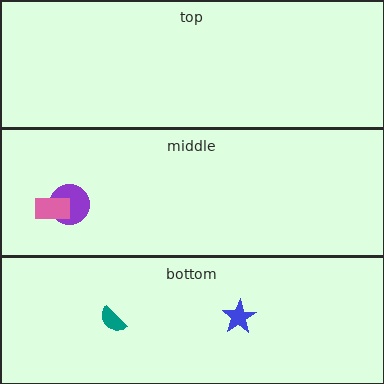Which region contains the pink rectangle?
The middle region.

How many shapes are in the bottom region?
2.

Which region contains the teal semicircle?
The bottom region.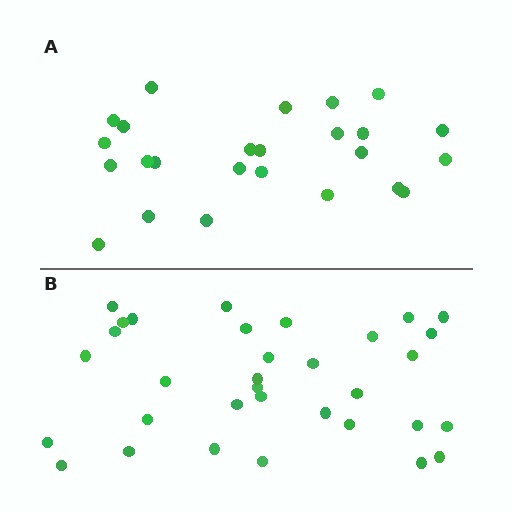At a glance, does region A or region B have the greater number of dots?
Region B (the bottom region) has more dots.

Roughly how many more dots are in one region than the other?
Region B has roughly 8 or so more dots than region A.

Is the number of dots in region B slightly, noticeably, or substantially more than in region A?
Region B has noticeably more, but not dramatically so. The ratio is roughly 1.3 to 1.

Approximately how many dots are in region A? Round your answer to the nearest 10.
About 20 dots. (The exact count is 25, which rounds to 20.)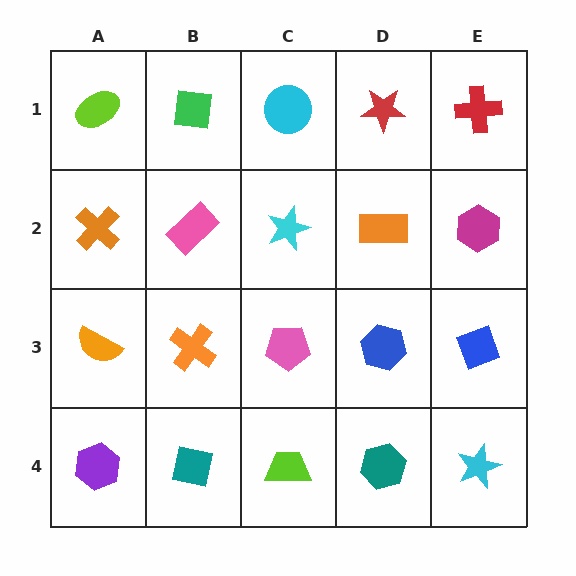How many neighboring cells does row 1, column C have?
3.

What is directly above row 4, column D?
A blue hexagon.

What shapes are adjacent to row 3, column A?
An orange cross (row 2, column A), a purple hexagon (row 4, column A), an orange cross (row 3, column B).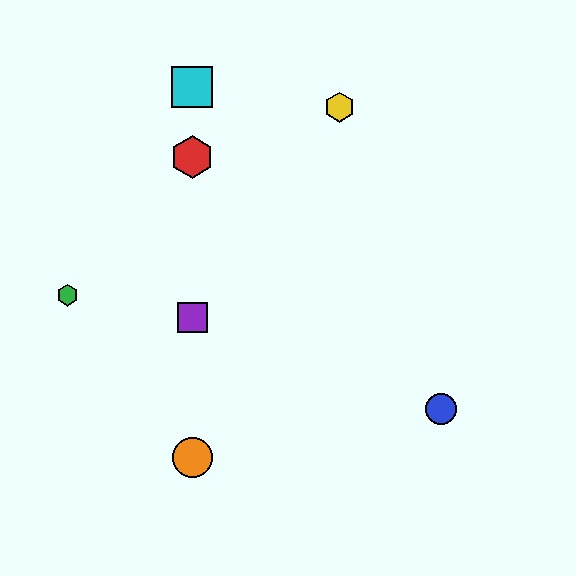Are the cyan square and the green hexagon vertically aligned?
No, the cyan square is at x≈192 and the green hexagon is at x≈67.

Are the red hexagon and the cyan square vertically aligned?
Yes, both are at x≈192.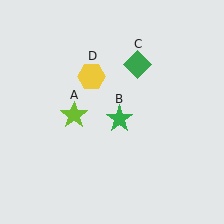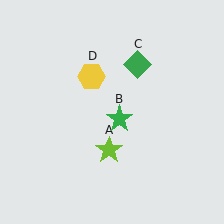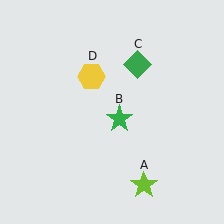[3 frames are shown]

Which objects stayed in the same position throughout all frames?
Green star (object B) and green diamond (object C) and yellow hexagon (object D) remained stationary.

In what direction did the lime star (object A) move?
The lime star (object A) moved down and to the right.